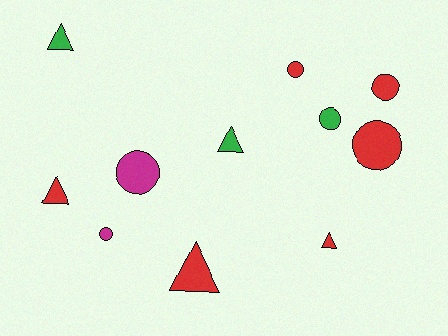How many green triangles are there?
There are 2 green triangles.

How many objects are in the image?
There are 11 objects.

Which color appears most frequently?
Red, with 6 objects.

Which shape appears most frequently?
Circle, with 6 objects.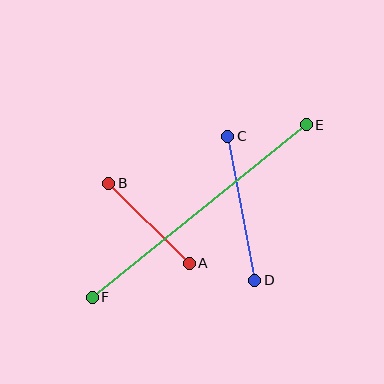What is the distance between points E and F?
The distance is approximately 275 pixels.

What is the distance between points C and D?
The distance is approximately 147 pixels.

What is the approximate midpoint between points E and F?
The midpoint is at approximately (199, 211) pixels.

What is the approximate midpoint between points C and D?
The midpoint is at approximately (241, 208) pixels.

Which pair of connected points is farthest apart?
Points E and F are farthest apart.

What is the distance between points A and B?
The distance is approximately 113 pixels.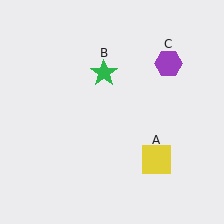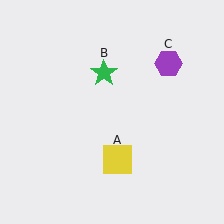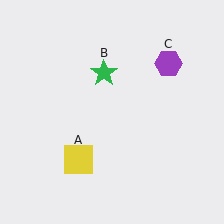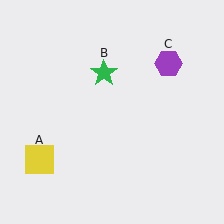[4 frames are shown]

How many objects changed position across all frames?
1 object changed position: yellow square (object A).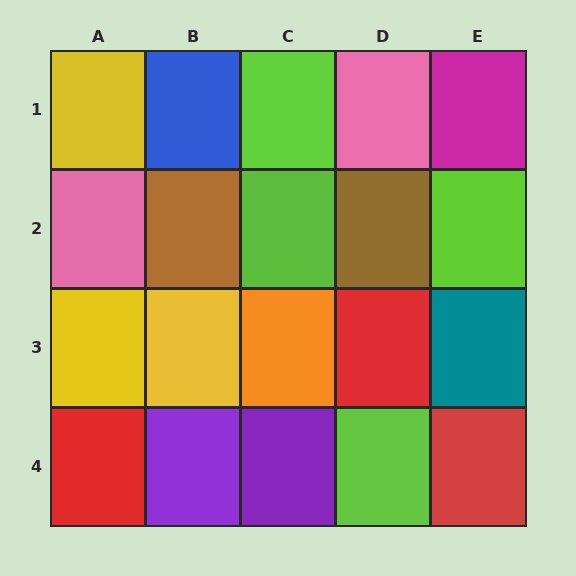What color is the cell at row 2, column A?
Pink.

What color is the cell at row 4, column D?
Lime.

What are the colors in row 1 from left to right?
Yellow, blue, lime, pink, magenta.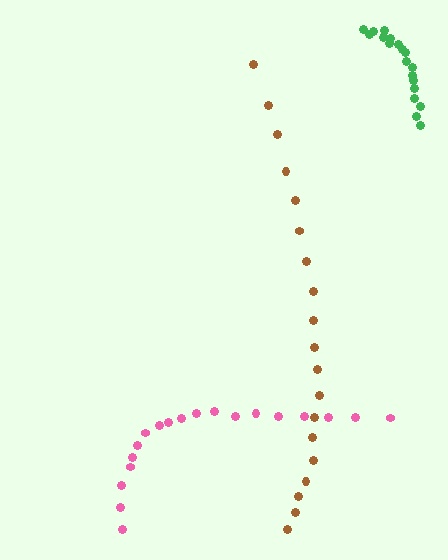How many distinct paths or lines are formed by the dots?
There are 3 distinct paths.